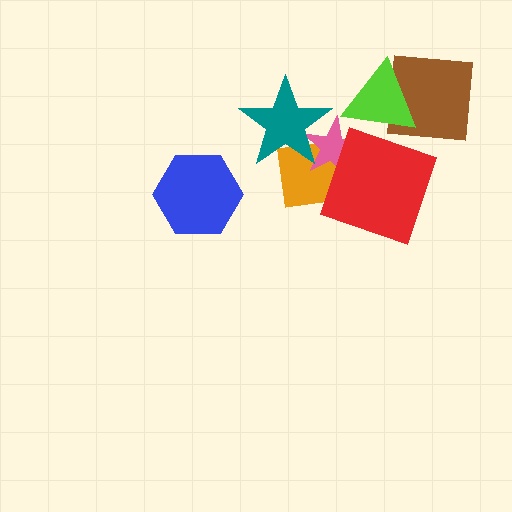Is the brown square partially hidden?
Yes, it is partially covered by another shape.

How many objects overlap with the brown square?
1 object overlaps with the brown square.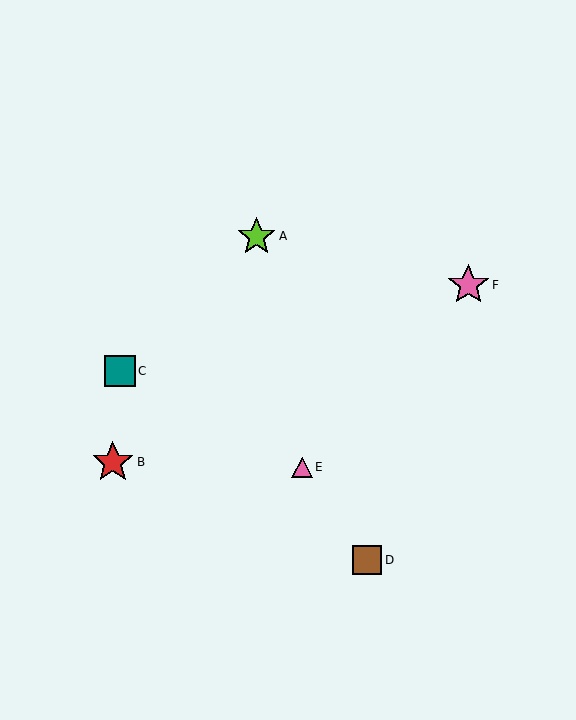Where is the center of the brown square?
The center of the brown square is at (367, 560).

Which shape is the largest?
The red star (labeled B) is the largest.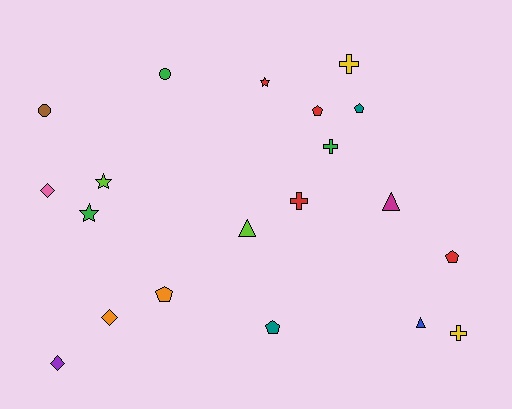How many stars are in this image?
There are 3 stars.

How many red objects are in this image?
There are 4 red objects.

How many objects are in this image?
There are 20 objects.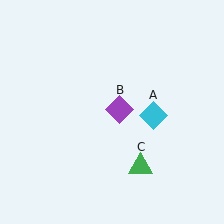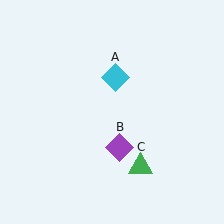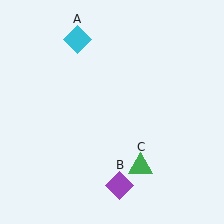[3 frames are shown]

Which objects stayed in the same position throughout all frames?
Green triangle (object C) remained stationary.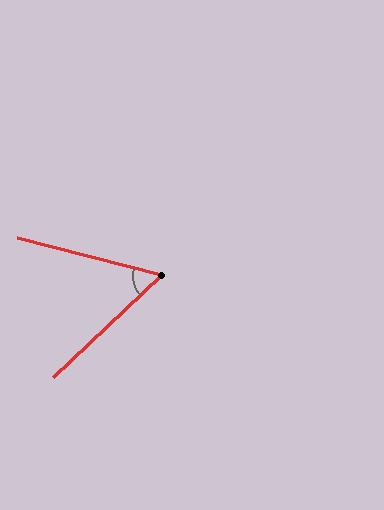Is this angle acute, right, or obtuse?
It is acute.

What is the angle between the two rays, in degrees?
Approximately 58 degrees.